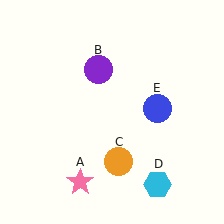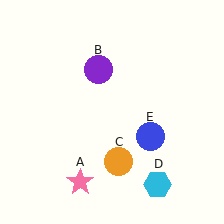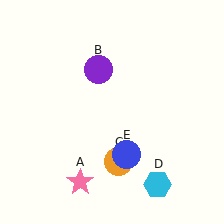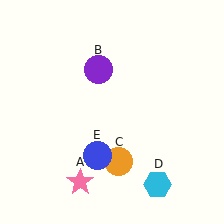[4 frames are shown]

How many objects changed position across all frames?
1 object changed position: blue circle (object E).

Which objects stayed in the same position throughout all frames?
Pink star (object A) and purple circle (object B) and orange circle (object C) and cyan hexagon (object D) remained stationary.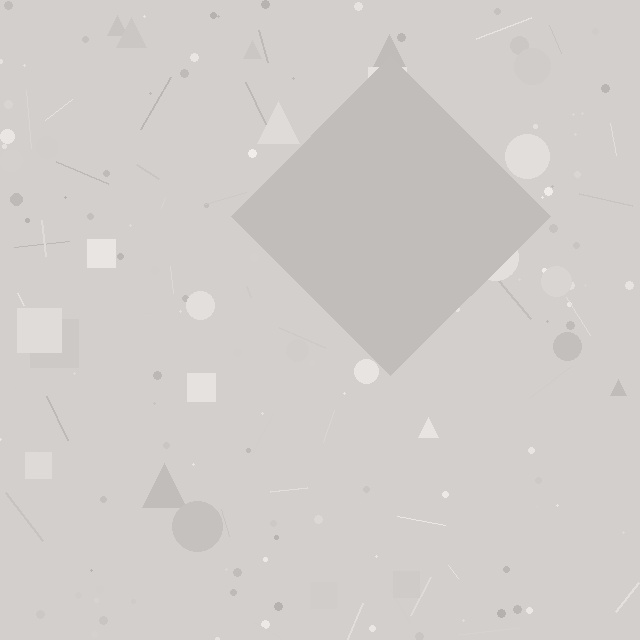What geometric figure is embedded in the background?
A diamond is embedded in the background.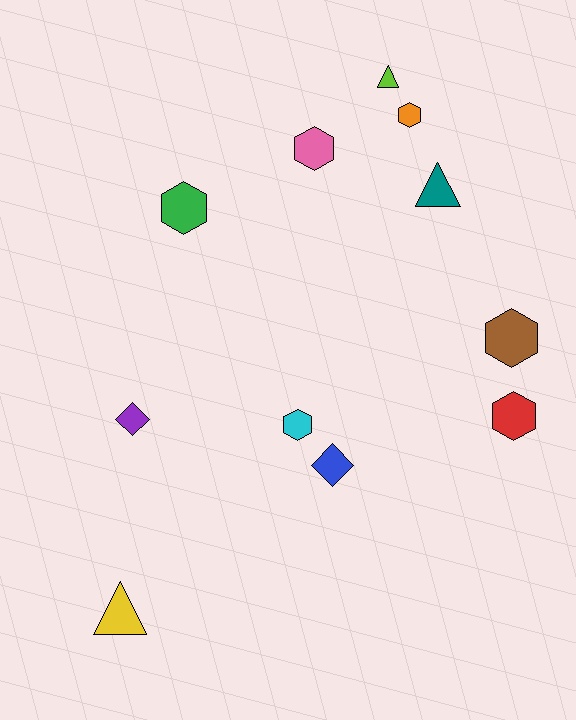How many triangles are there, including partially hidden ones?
There are 3 triangles.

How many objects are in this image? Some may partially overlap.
There are 11 objects.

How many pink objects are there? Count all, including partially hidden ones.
There is 1 pink object.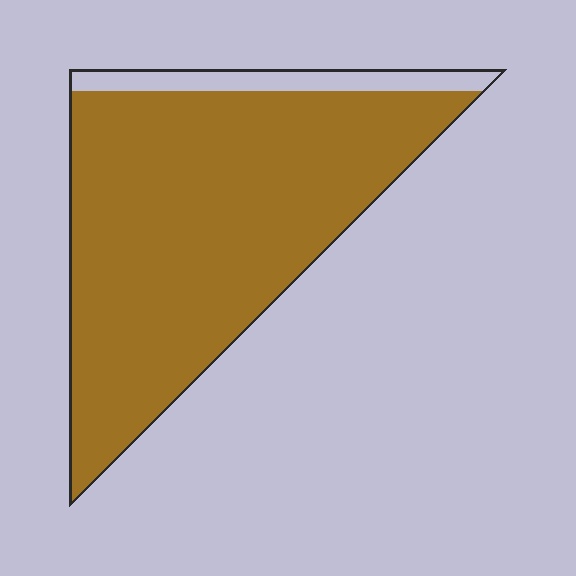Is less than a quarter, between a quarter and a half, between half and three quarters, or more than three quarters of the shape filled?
More than three quarters.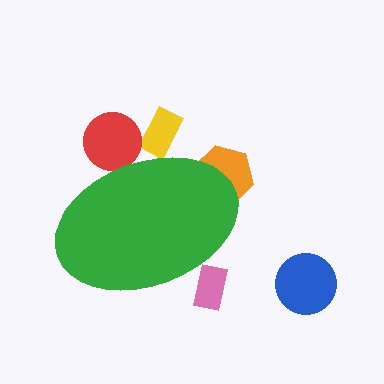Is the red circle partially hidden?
Yes, the red circle is partially hidden behind the green ellipse.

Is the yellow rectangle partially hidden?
Yes, the yellow rectangle is partially hidden behind the green ellipse.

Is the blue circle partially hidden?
No, the blue circle is fully visible.